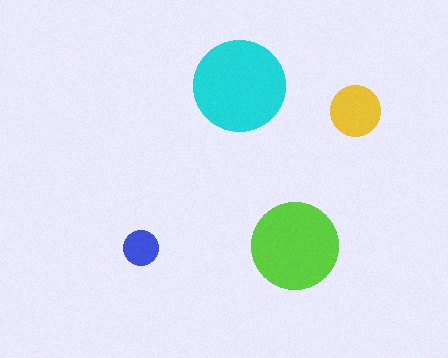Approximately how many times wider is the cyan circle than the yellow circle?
About 2 times wider.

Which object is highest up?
The cyan circle is topmost.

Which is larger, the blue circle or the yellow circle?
The yellow one.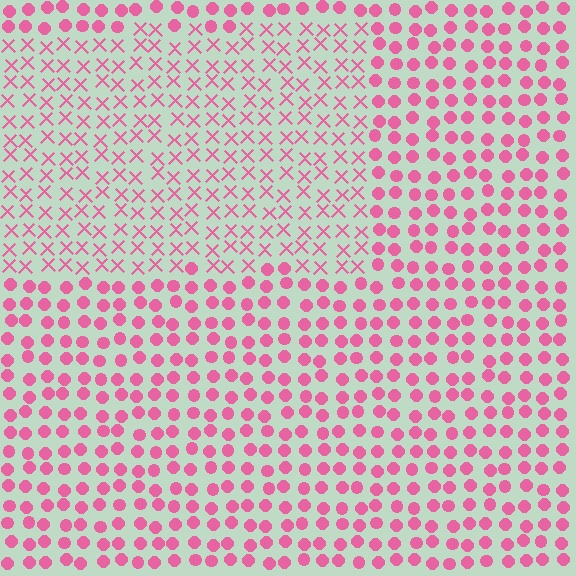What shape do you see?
I see a rectangle.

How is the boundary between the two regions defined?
The boundary is defined by a change in element shape: X marks inside vs. circles outside. All elements share the same color and spacing.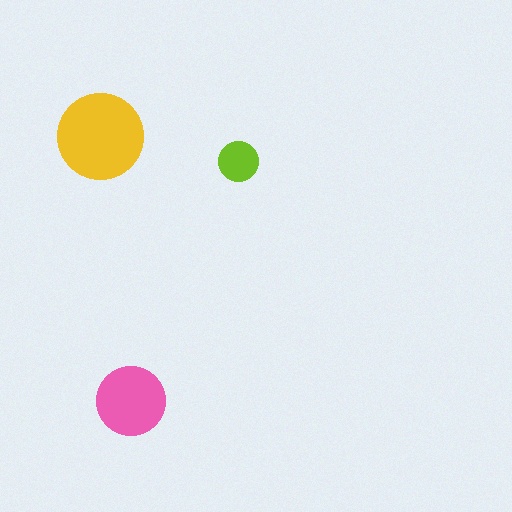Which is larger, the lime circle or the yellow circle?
The yellow one.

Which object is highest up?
The yellow circle is topmost.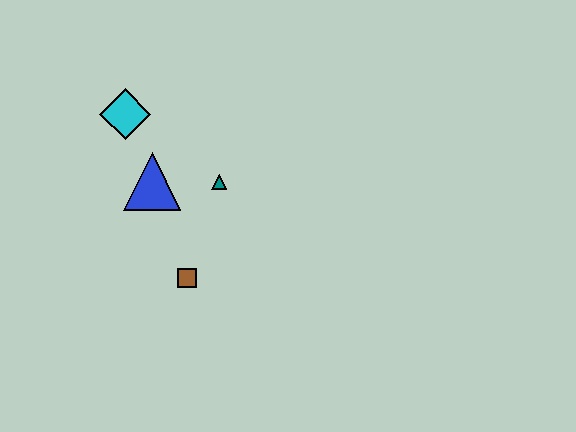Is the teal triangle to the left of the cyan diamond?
No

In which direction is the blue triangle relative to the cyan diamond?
The blue triangle is below the cyan diamond.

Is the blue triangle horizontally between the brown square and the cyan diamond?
Yes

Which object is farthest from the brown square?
The cyan diamond is farthest from the brown square.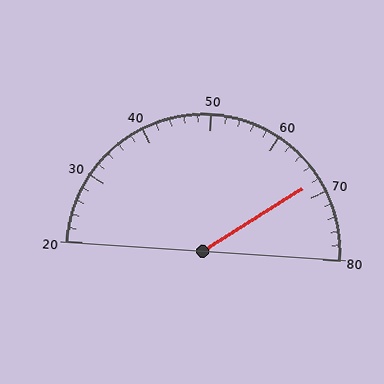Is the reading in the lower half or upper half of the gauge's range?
The reading is in the upper half of the range (20 to 80).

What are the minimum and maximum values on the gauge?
The gauge ranges from 20 to 80.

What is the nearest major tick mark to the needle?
The nearest major tick mark is 70.